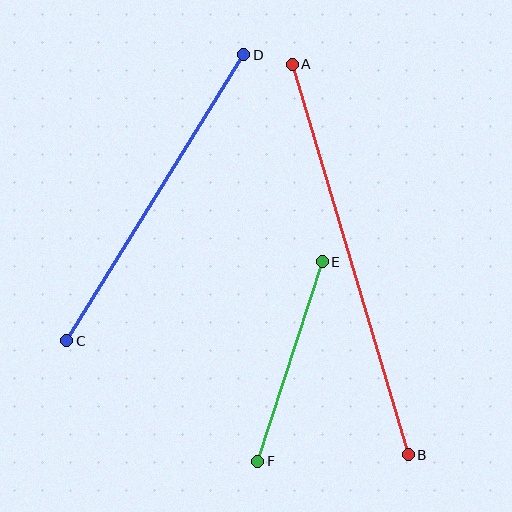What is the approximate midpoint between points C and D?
The midpoint is at approximately (155, 198) pixels.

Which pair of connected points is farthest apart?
Points A and B are farthest apart.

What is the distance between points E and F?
The distance is approximately 210 pixels.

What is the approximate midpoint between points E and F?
The midpoint is at approximately (290, 362) pixels.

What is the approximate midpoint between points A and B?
The midpoint is at approximately (350, 260) pixels.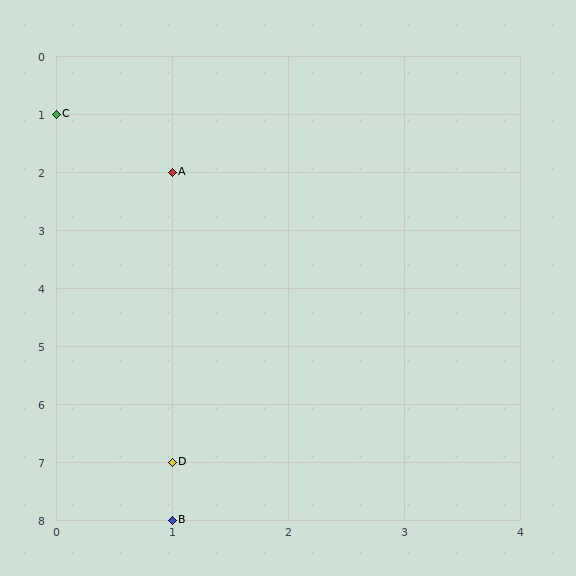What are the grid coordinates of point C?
Point C is at grid coordinates (0, 1).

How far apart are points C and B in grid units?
Points C and B are 1 column and 7 rows apart (about 7.1 grid units diagonally).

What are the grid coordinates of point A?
Point A is at grid coordinates (1, 2).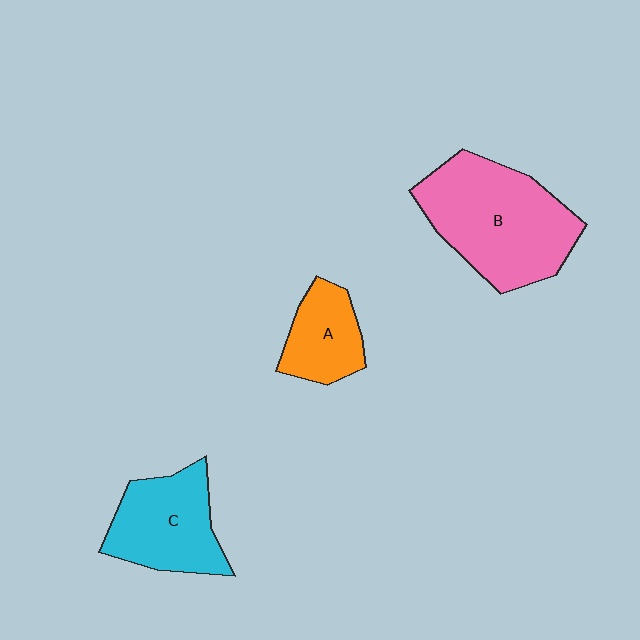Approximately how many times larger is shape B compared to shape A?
Approximately 2.3 times.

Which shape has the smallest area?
Shape A (orange).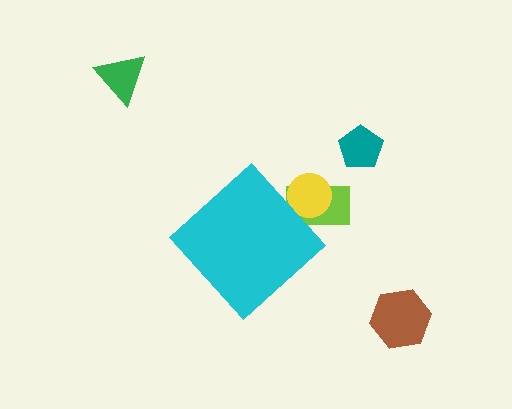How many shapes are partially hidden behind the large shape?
2 shapes are partially hidden.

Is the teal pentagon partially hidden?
No, the teal pentagon is fully visible.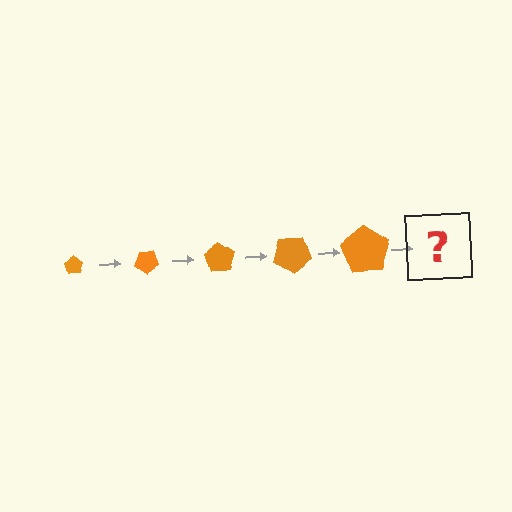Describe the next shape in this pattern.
It should be a pentagon, larger than the previous one and rotated 175 degrees from the start.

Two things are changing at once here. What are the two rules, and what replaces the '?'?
The two rules are that the pentagon grows larger each step and it rotates 35 degrees each step. The '?' should be a pentagon, larger than the previous one and rotated 175 degrees from the start.